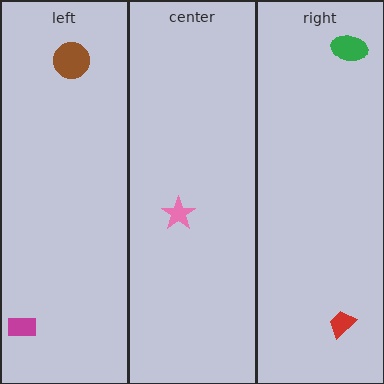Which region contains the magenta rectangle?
The left region.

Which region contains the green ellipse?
The right region.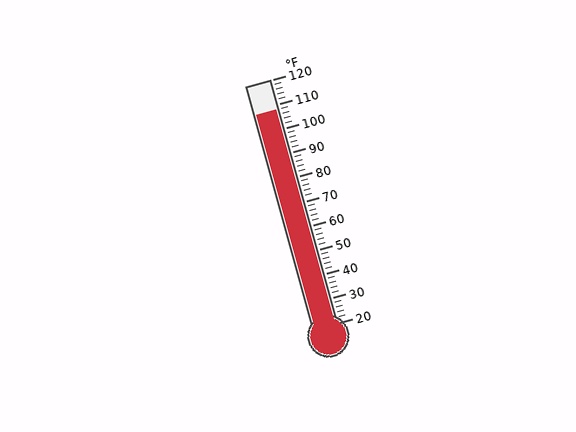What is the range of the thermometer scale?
The thermometer scale ranges from 20°F to 120°F.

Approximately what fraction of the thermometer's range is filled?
The thermometer is filled to approximately 90% of its range.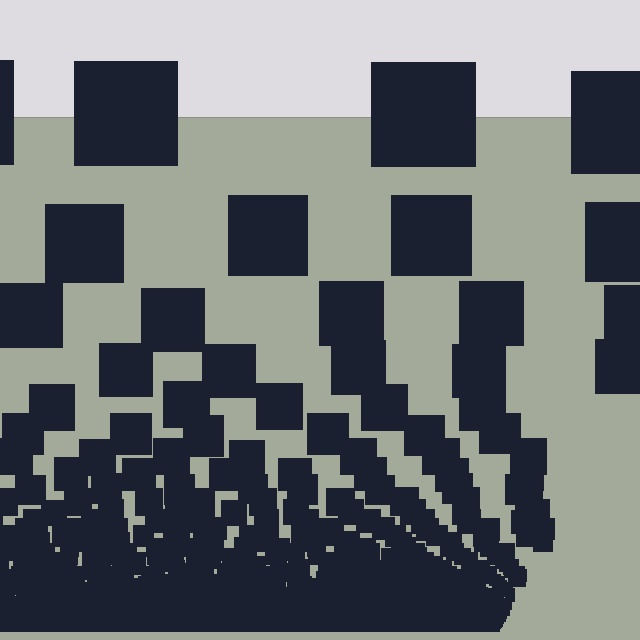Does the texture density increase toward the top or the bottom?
Density increases toward the bottom.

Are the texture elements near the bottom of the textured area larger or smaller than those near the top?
Smaller. The gradient is inverted — elements near the bottom are smaller and denser.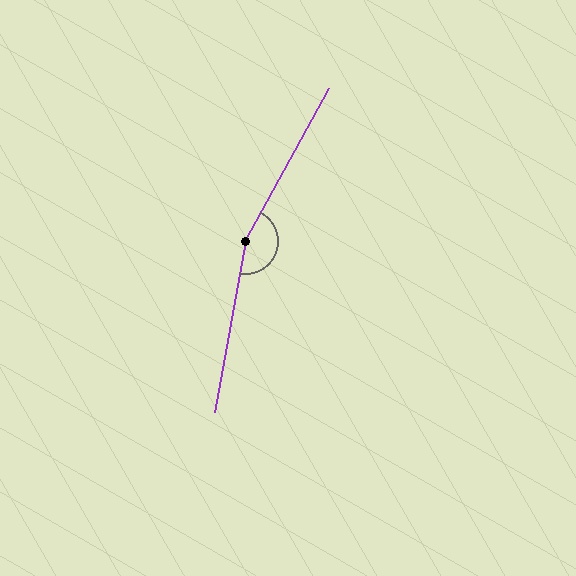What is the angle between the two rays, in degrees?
Approximately 161 degrees.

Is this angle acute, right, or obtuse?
It is obtuse.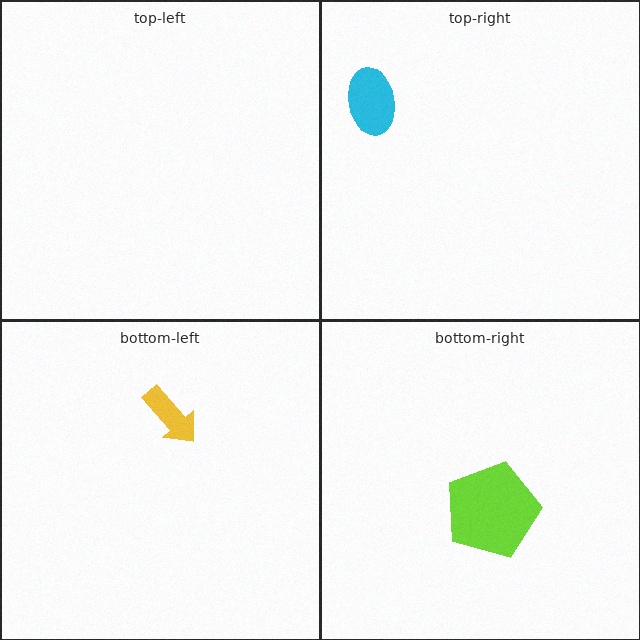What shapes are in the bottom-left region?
The yellow arrow.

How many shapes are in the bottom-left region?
1.